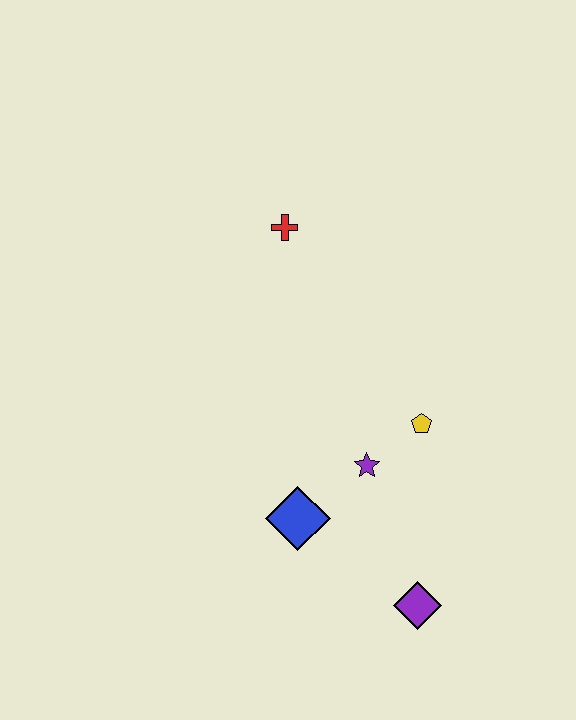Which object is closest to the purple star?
The yellow pentagon is closest to the purple star.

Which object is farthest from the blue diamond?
The red cross is farthest from the blue diamond.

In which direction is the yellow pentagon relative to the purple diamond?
The yellow pentagon is above the purple diamond.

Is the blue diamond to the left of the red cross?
No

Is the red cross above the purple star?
Yes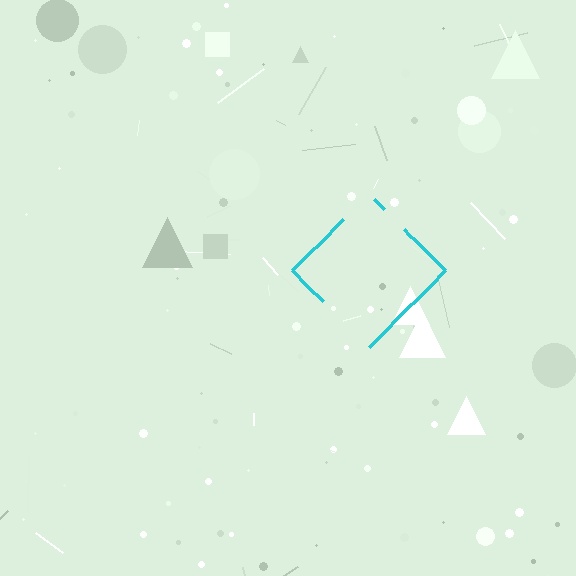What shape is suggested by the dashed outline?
The dashed outline suggests a diamond.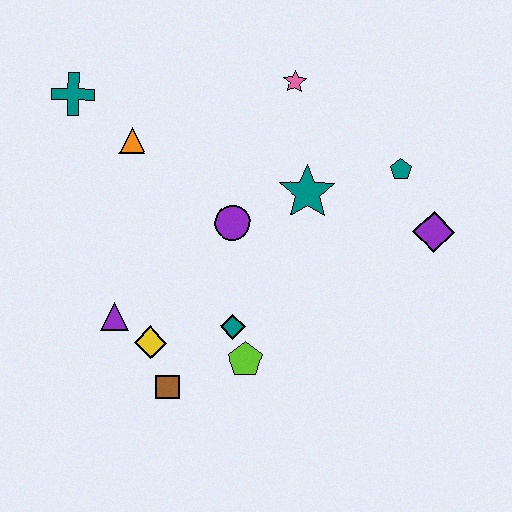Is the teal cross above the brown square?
Yes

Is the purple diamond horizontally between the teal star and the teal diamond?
No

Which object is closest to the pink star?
The teal star is closest to the pink star.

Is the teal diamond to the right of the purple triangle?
Yes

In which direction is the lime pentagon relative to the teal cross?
The lime pentagon is below the teal cross.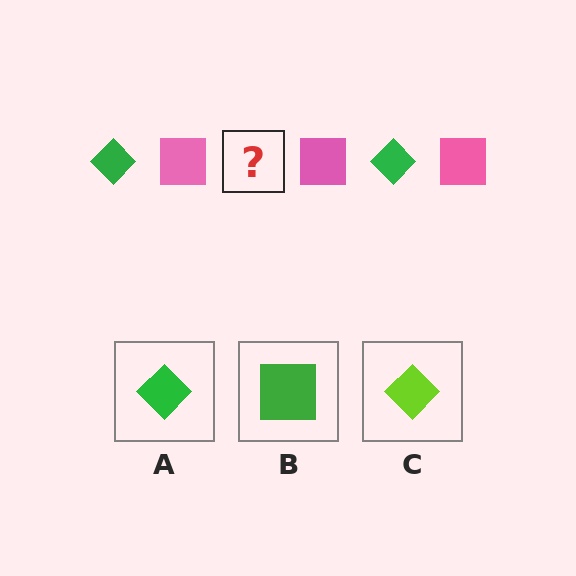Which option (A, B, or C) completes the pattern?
A.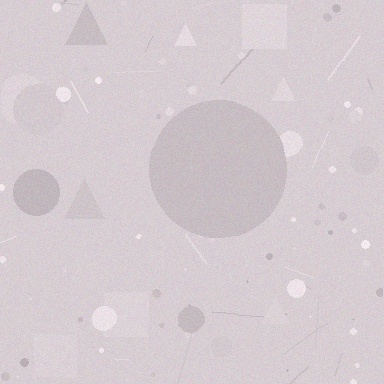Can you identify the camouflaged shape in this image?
The camouflaged shape is a circle.